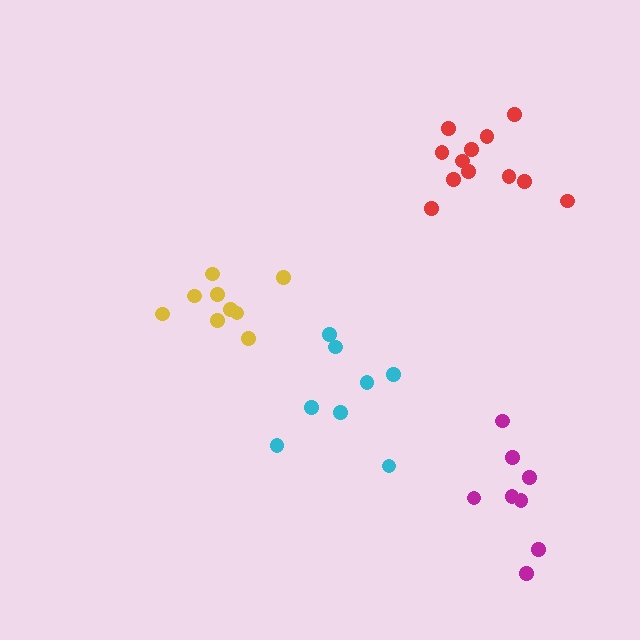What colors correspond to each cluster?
The clusters are colored: red, yellow, cyan, magenta.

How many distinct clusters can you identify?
There are 4 distinct clusters.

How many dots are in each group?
Group 1: 12 dots, Group 2: 9 dots, Group 3: 8 dots, Group 4: 8 dots (37 total).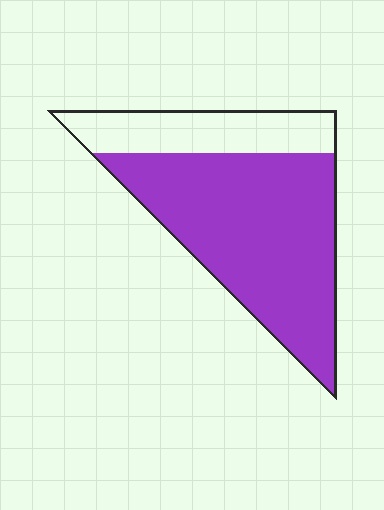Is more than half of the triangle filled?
Yes.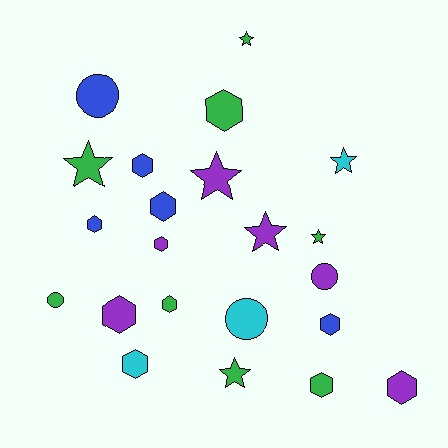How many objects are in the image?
There are 22 objects.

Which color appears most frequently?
Green, with 8 objects.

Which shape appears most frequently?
Hexagon, with 11 objects.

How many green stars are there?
There are 4 green stars.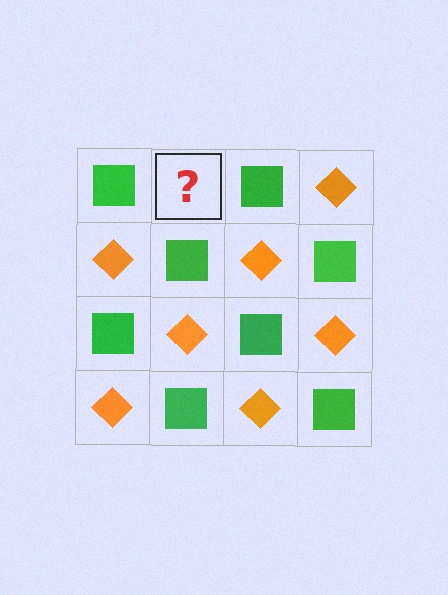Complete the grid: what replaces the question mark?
The question mark should be replaced with an orange diamond.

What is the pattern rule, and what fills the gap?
The rule is that it alternates green square and orange diamond in a checkerboard pattern. The gap should be filled with an orange diamond.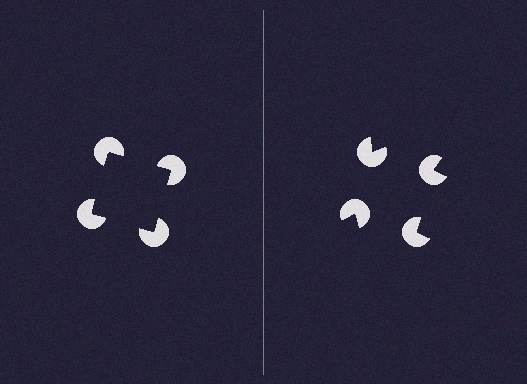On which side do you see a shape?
An illusory square appears on the left side. On the right side the wedge cuts are rotated, so no coherent shape forms.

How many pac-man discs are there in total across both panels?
8 — 4 on each side.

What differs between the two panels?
The pac-man discs are positioned identically on both sides; only the wedge orientations differ. On the left they align to a square; on the right they are misaligned.